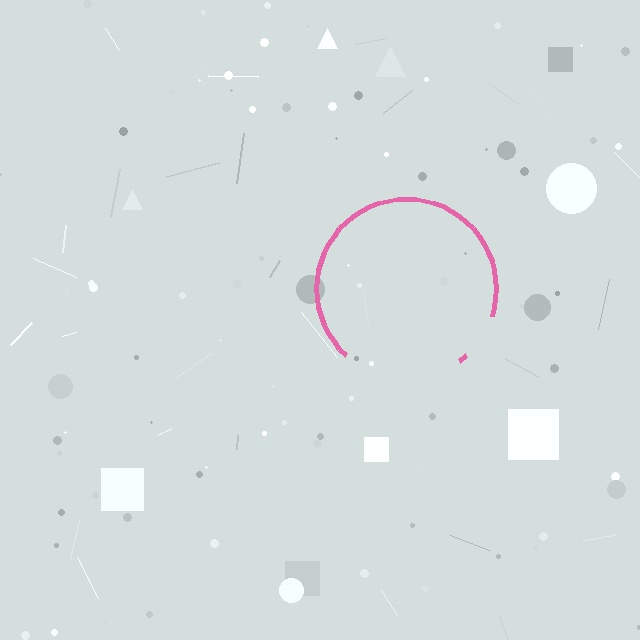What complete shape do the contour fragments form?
The contour fragments form a circle.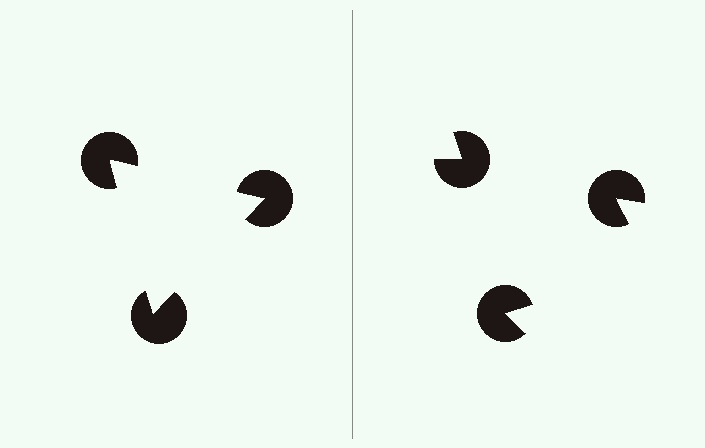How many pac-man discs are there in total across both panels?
6 — 3 on each side.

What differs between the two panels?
The pac-man discs are positioned identically on both sides; only the wedge orientations differ. On the left they align to a triangle; on the right they are misaligned.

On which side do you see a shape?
An illusory triangle appears on the left side. On the right side the wedge cuts are rotated, so no coherent shape forms.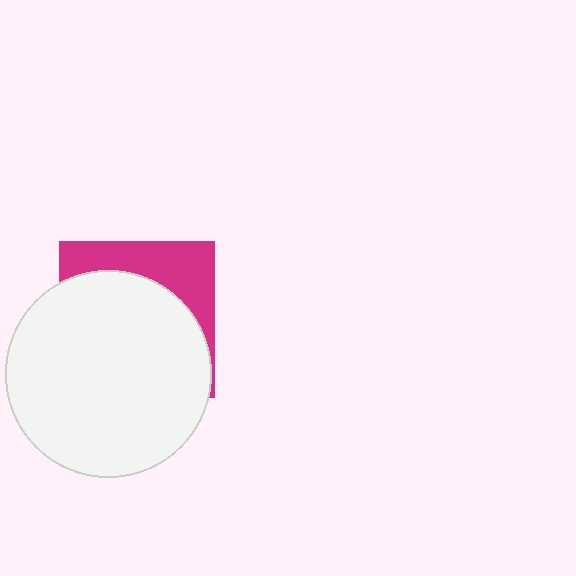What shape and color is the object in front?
The object in front is a white circle.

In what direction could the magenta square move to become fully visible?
The magenta square could move up. That would shift it out from behind the white circle entirely.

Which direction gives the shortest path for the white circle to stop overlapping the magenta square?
Moving down gives the shortest separation.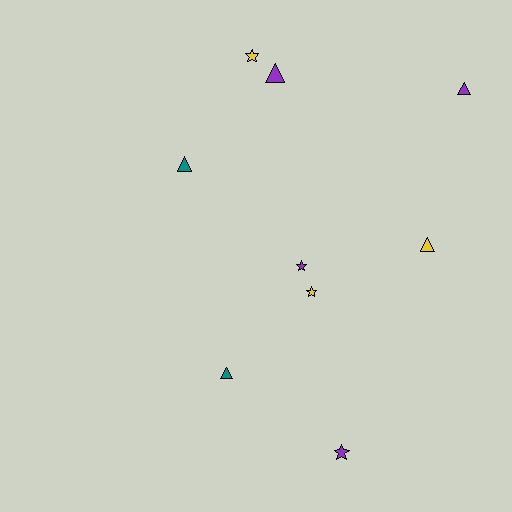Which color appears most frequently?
Purple, with 4 objects.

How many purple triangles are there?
There are 2 purple triangles.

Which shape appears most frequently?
Triangle, with 5 objects.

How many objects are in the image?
There are 9 objects.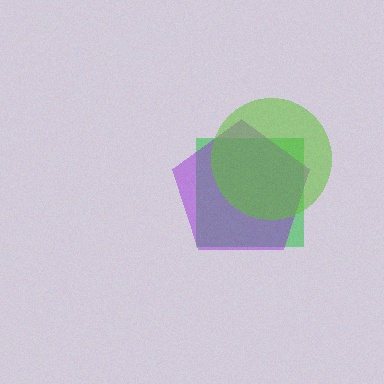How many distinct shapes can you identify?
There are 3 distinct shapes: a green square, a purple pentagon, a lime circle.